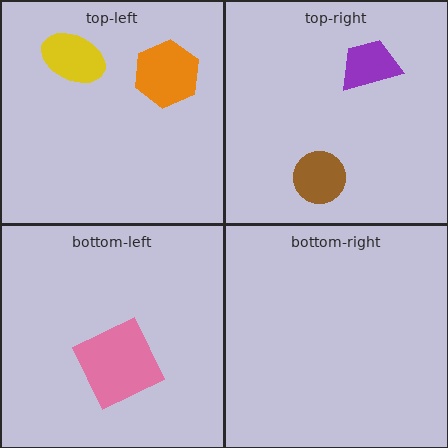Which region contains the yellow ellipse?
The top-left region.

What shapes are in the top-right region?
The purple trapezoid, the brown circle.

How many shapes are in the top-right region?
2.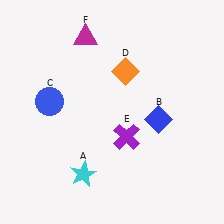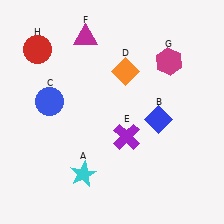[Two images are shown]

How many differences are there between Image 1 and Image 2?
There are 2 differences between the two images.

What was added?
A magenta hexagon (G), a red circle (H) were added in Image 2.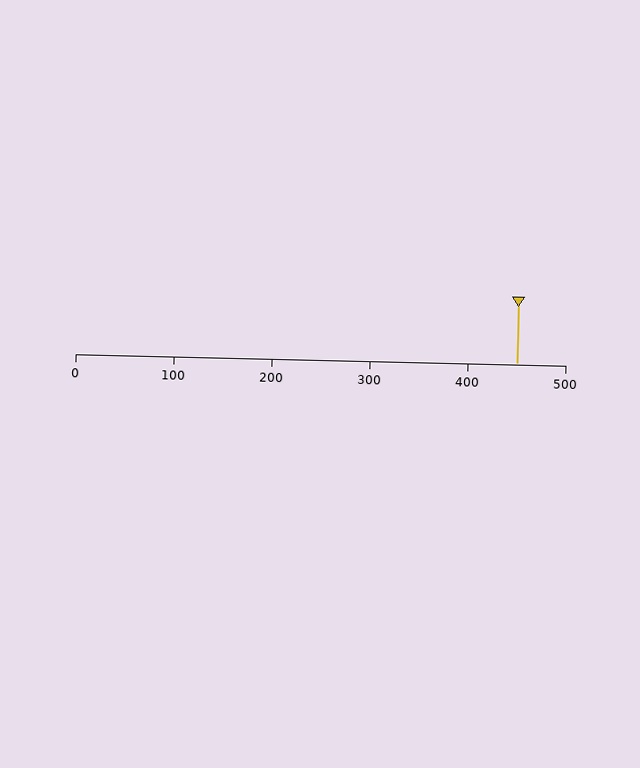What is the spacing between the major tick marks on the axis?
The major ticks are spaced 100 apart.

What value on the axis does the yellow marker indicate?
The marker indicates approximately 450.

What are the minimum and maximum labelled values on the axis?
The axis runs from 0 to 500.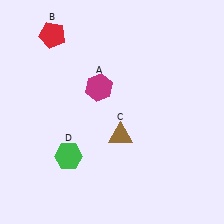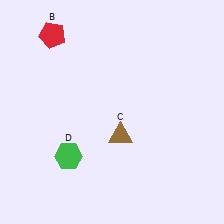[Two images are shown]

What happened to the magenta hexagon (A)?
The magenta hexagon (A) was removed in Image 2. It was in the top-left area of Image 1.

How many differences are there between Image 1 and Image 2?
There is 1 difference between the two images.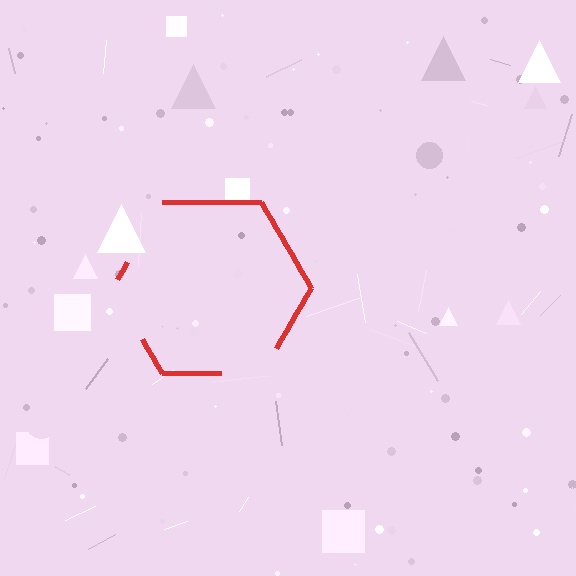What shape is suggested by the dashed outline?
The dashed outline suggests a hexagon.